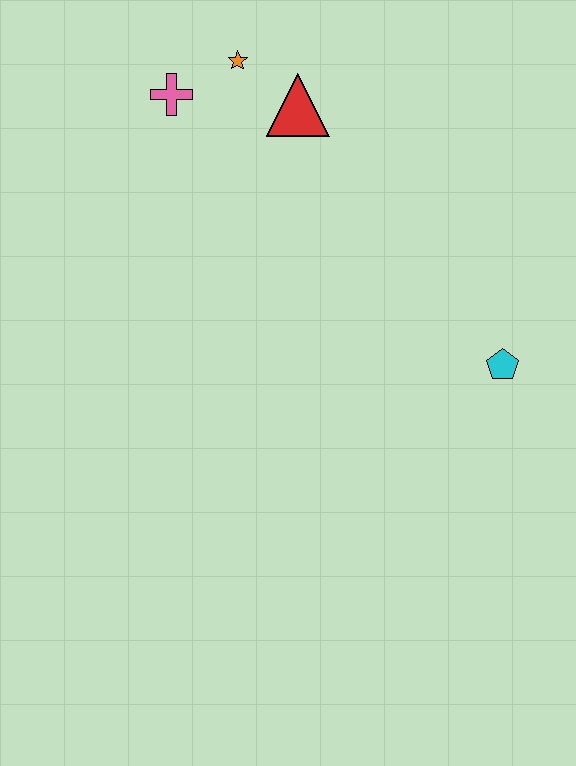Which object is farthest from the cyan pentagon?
The pink cross is farthest from the cyan pentagon.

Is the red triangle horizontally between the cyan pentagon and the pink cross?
Yes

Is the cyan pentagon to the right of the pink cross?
Yes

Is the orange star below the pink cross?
No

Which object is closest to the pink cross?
The orange star is closest to the pink cross.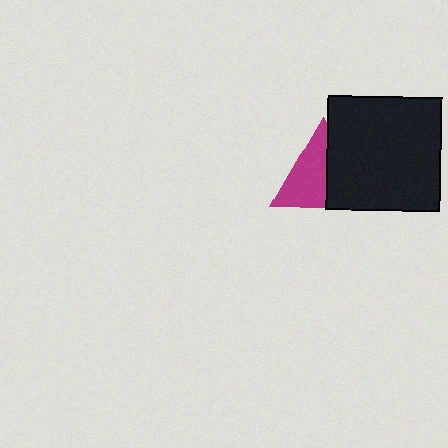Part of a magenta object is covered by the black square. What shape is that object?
It is a triangle.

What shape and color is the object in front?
The object in front is a black square.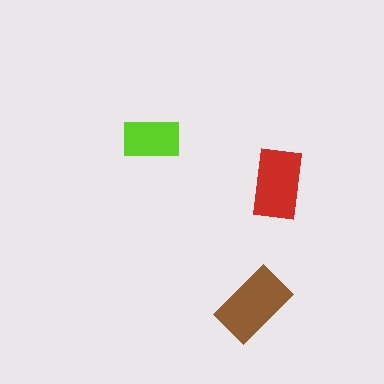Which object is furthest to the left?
The lime rectangle is leftmost.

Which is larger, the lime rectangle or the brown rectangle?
The brown one.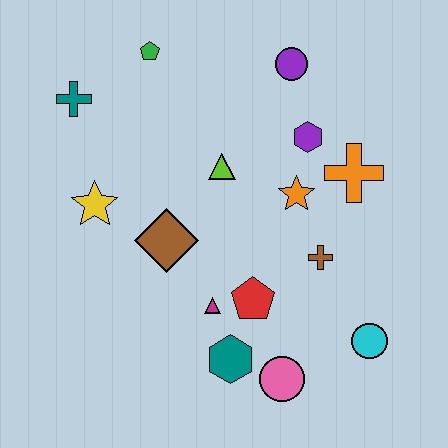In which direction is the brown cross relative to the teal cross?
The brown cross is to the right of the teal cross.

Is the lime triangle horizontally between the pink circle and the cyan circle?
No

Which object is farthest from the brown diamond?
The cyan circle is farthest from the brown diamond.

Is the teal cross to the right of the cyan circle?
No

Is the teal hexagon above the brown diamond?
No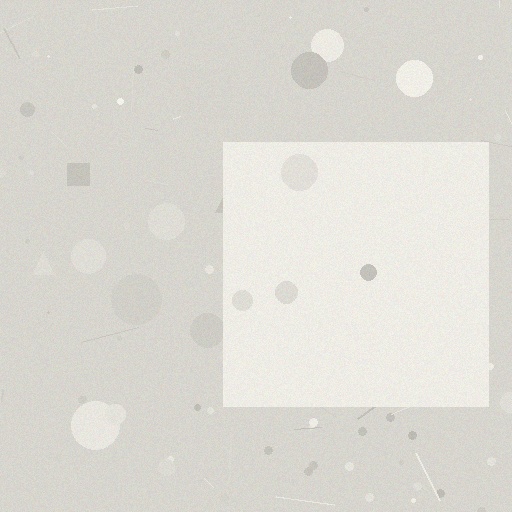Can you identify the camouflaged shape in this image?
The camouflaged shape is a square.